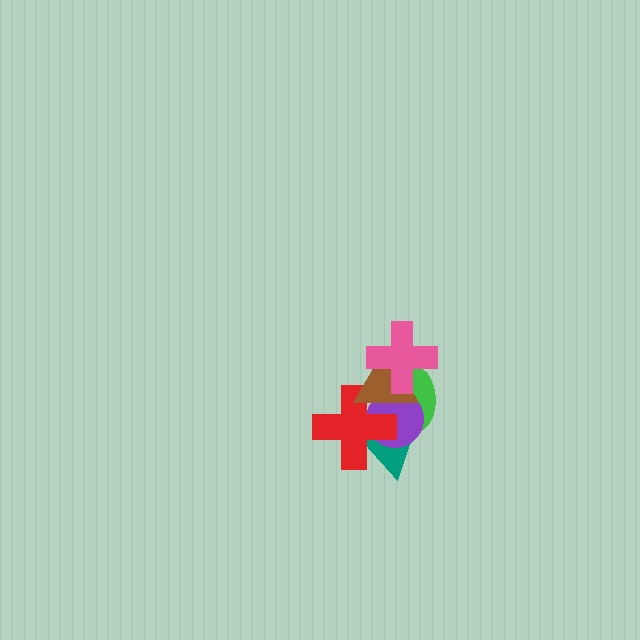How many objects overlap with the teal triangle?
4 objects overlap with the teal triangle.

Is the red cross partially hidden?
Yes, it is partially covered by another shape.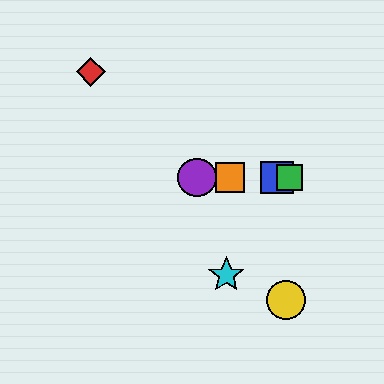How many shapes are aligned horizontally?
4 shapes (the blue square, the green square, the purple circle, the orange square) are aligned horizontally.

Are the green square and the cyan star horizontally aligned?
No, the green square is at y≈178 and the cyan star is at y≈275.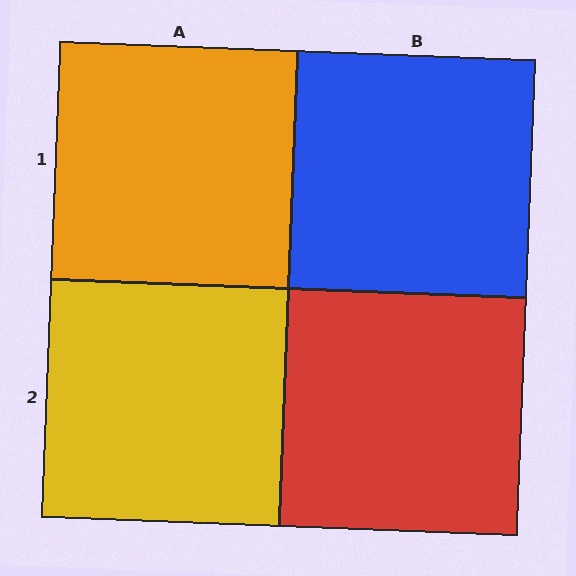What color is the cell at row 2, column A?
Yellow.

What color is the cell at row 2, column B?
Red.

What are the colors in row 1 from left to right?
Orange, blue.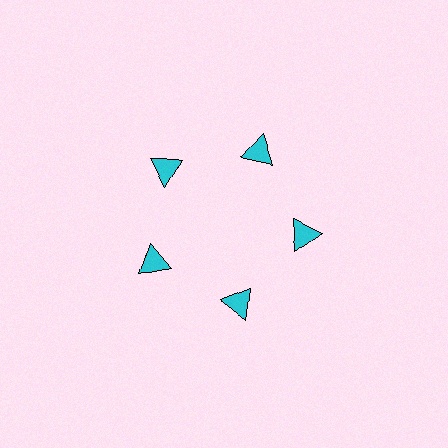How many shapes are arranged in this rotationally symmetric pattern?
There are 5 shapes, arranged in 5 groups of 1.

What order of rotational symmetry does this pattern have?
This pattern has 5-fold rotational symmetry.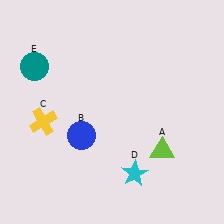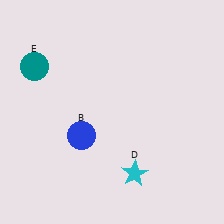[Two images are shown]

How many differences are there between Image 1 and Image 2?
There are 2 differences between the two images.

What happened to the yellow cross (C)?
The yellow cross (C) was removed in Image 2. It was in the bottom-left area of Image 1.